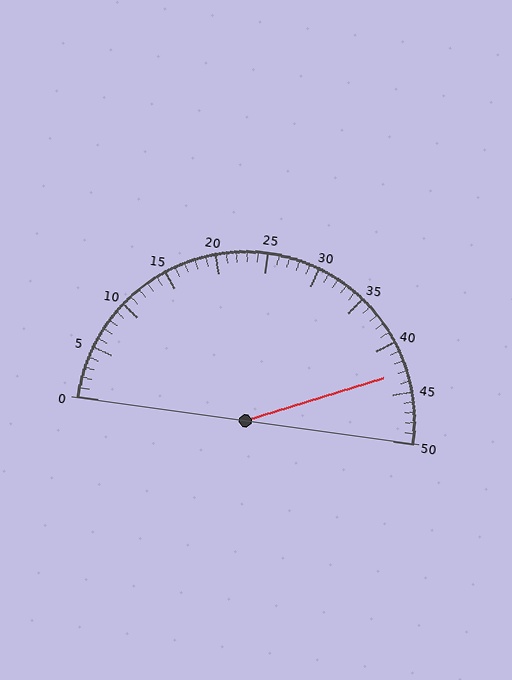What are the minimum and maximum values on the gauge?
The gauge ranges from 0 to 50.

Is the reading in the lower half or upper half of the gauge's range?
The reading is in the upper half of the range (0 to 50).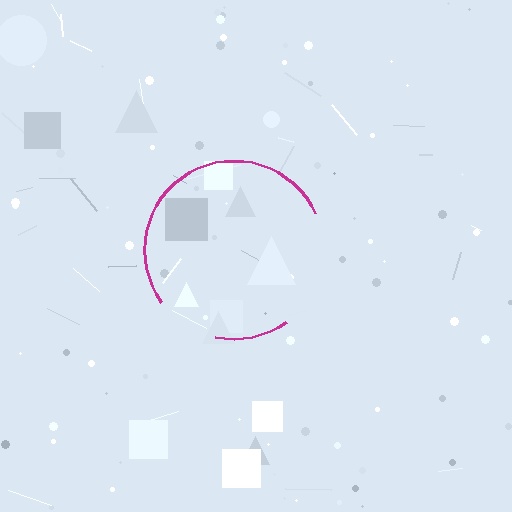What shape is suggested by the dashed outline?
The dashed outline suggests a circle.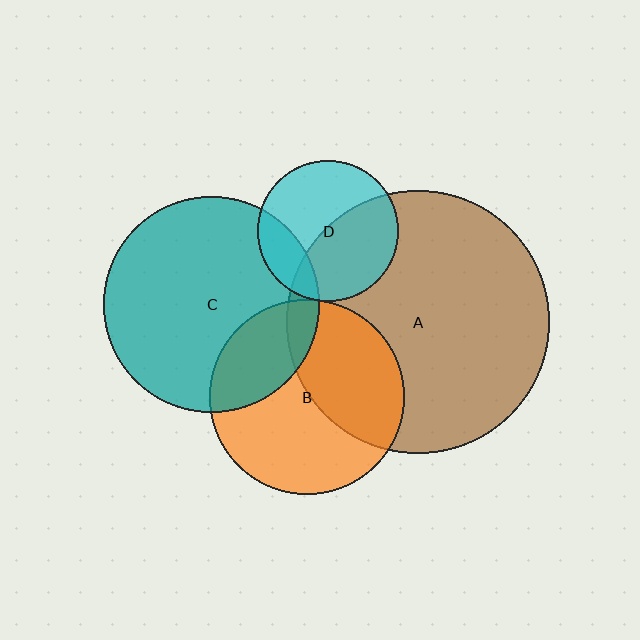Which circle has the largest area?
Circle A (brown).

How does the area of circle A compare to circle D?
Approximately 3.5 times.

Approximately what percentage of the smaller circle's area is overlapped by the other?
Approximately 50%.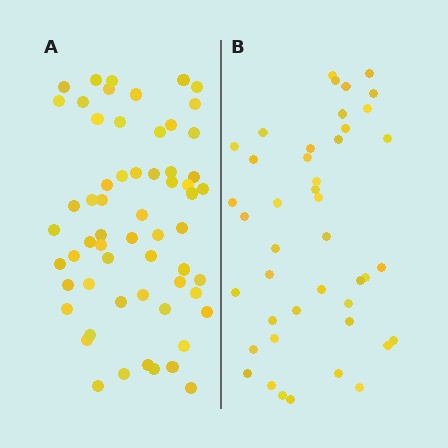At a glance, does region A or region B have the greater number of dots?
Region A (the left region) has more dots.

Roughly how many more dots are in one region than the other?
Region A has approximately 15 more dots than region B.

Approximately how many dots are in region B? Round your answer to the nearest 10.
About 40 dots. (The exact count is 43, which rounds to 40.)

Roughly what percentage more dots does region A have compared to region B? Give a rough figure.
About 40% more.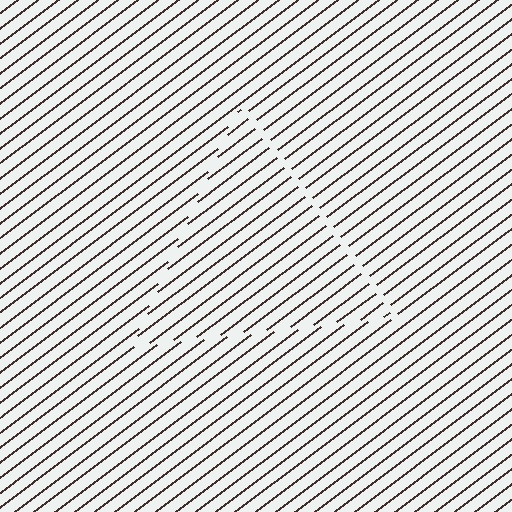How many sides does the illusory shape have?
3 sides — the line-ends trace a triangle.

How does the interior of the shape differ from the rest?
The interior of the shape contains the same grating, shifted by half a period — the contour is defined by the phase discontinuity where line-ends from the inner and outer gratings abut.